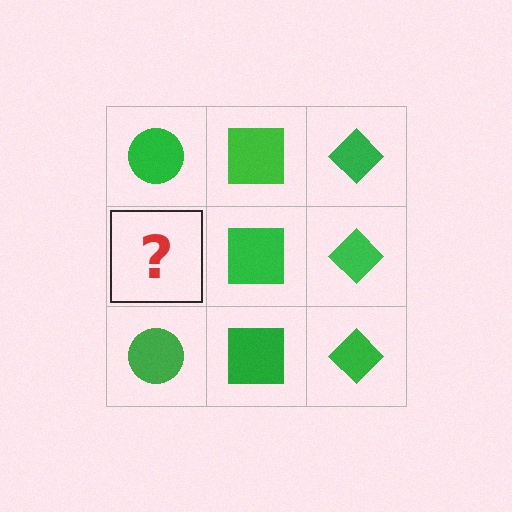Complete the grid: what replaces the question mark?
The question mark should be replaced with a green circle.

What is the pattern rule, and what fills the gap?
The rule is that each column has a consistent shape. The gap should be filled with a green circle.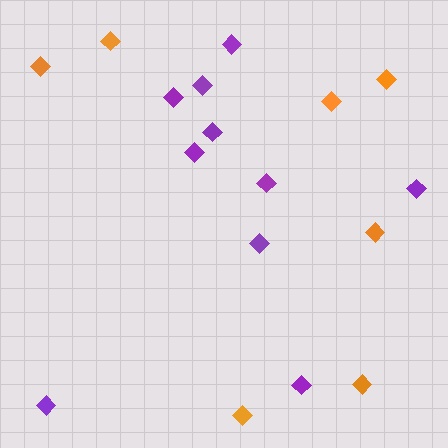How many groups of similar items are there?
There are 2 groups: one group of orange diamonds (7) and one group of purple diamonds (10).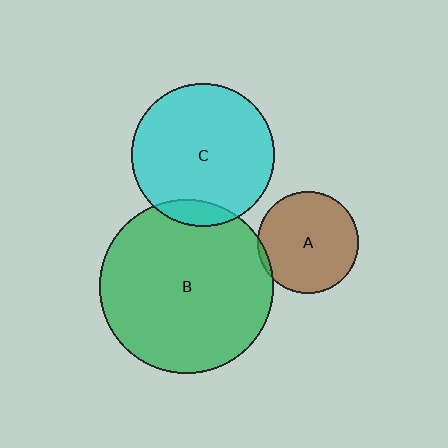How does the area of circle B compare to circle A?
Approximately 2.9 times.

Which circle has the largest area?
Circle B (green).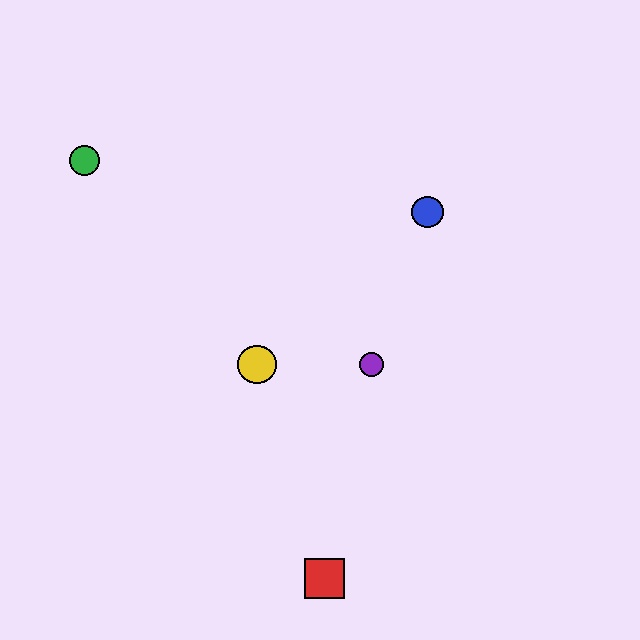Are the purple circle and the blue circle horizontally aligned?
No, the purple circle is at y≈365 and the blue circle is at y≈212.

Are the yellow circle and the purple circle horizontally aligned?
Yes, both are at y≈365.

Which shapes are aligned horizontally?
The yellow circle, the purple circle are aligned horizontally.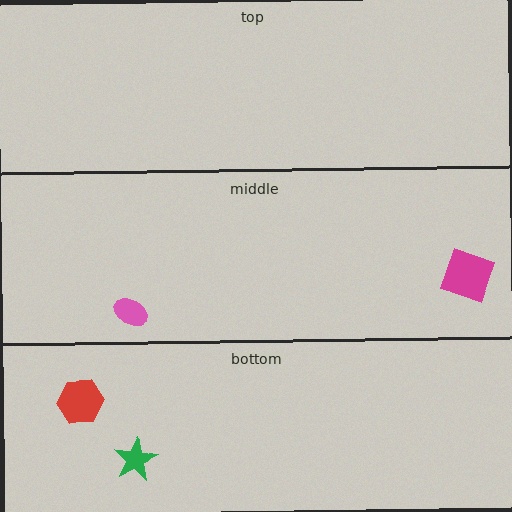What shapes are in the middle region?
The pink ellipse, the magenta square.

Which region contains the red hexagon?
The bottom region.